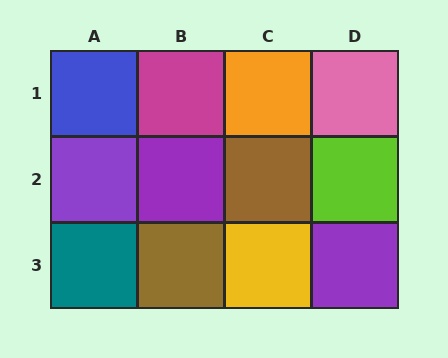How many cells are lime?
1 cell is lime.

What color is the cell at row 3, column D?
Purple.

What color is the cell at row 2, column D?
Lime.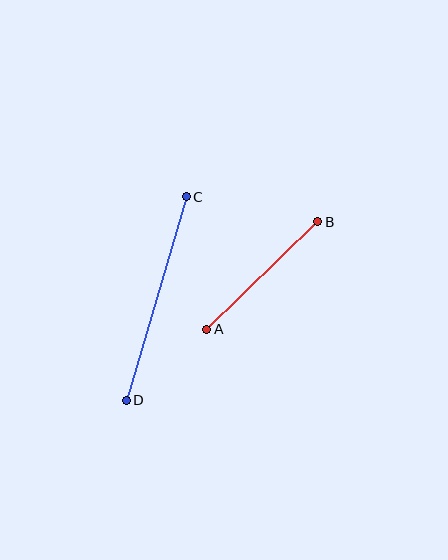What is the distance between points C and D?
The distance is approximately 212 pixels.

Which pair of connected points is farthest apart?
Points C and D are farthest apart.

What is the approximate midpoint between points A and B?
The midpoint is at approximately (262, 276) pixels.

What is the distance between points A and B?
The distance is approximately 154 pixels.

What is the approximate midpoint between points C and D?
The midpoint is at approximately (156, 299) pixels.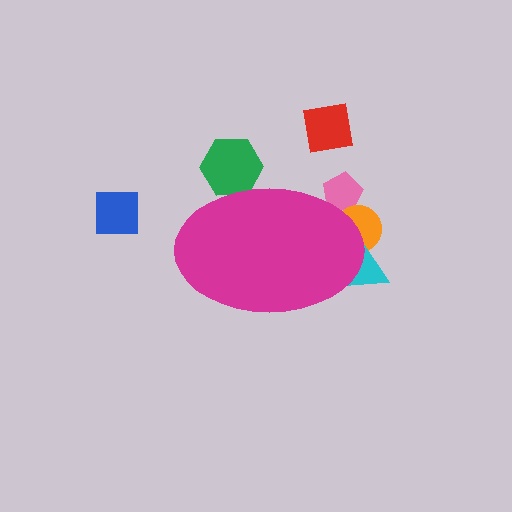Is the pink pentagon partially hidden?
Yes, the pink pentagon is partially hidden behind the magenta ellipse.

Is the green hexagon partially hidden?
Yes, the green hexagon is partially hidden behind the magenta ellipse.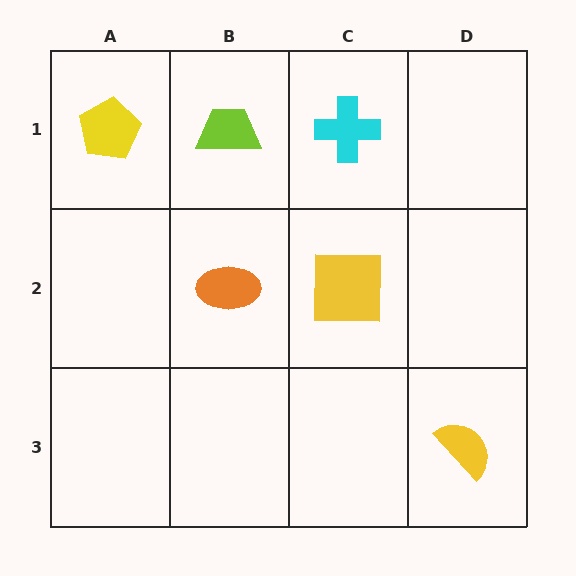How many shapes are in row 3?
1 shape.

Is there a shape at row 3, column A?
No, that cell is empty.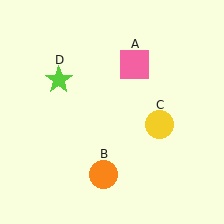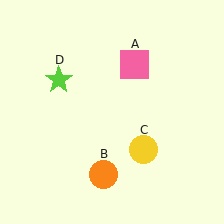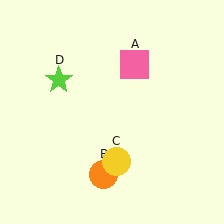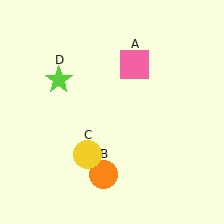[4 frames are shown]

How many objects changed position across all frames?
1 object changed position: yellow circle (object C).